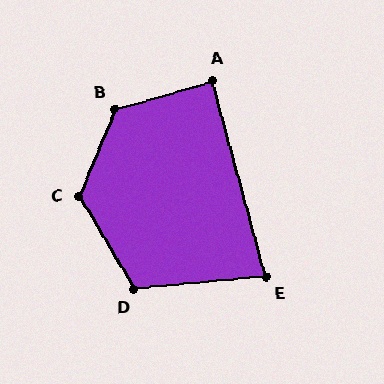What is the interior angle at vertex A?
Approximately 89 degrees (approximately right).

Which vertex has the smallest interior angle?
E, at approximately 80 degrees.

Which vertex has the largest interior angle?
B, at approximately 129 degrees.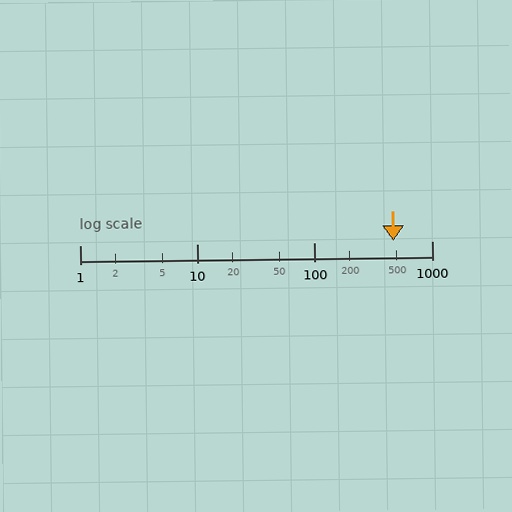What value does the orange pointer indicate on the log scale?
The pointer indicates approximately 470.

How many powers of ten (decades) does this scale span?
The scale spans 3 decades, from 1 to 1000.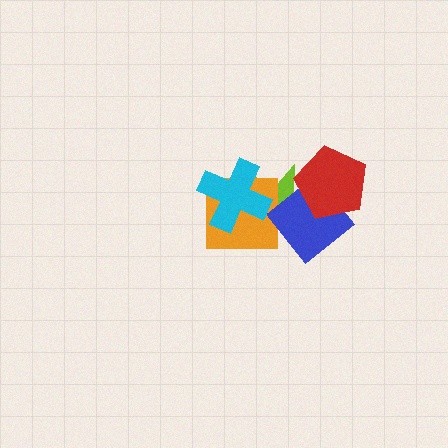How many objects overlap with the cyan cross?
2 objects overlap with the cyan cross.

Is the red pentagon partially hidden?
No, no other shape covers it.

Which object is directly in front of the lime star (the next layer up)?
The orange square is directly in front of the lime star.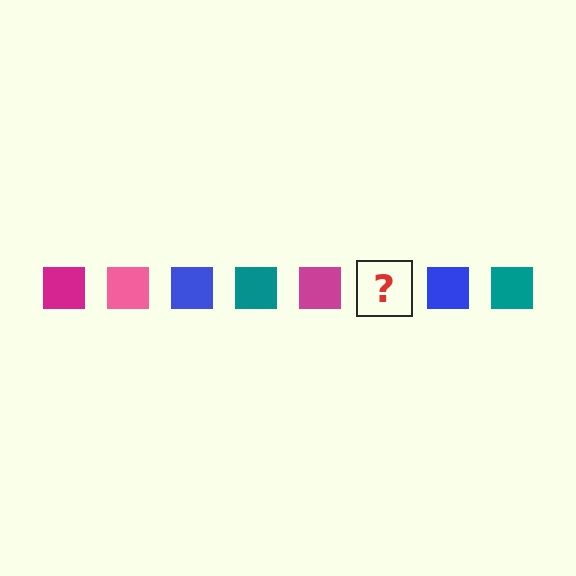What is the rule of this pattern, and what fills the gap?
The rule is that the pattern cycles through magenta, pink, blue, teal squares. The gap should be filled with a pink square.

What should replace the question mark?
The question mark should be replaced with a pink square.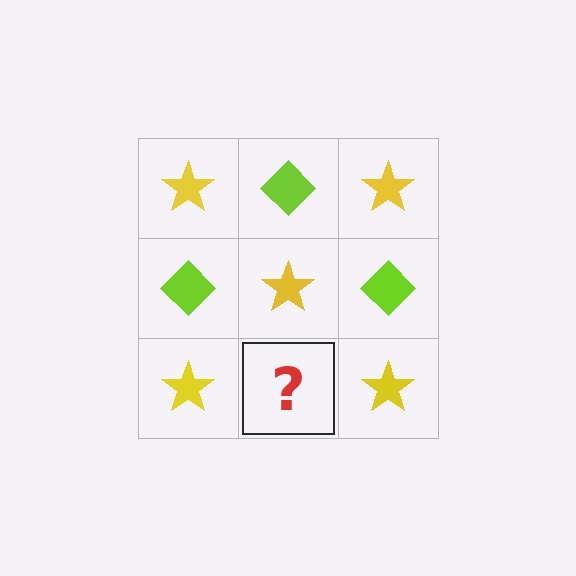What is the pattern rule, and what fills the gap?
The rule is that it alternates yellow star and lime diamond in a checkerboard pattern. The gap should be filled with a lime diamond.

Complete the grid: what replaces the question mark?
The question mark should be replaced with a lime diamond.